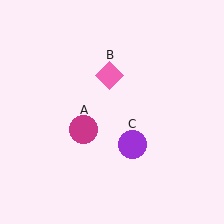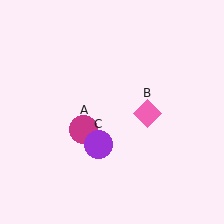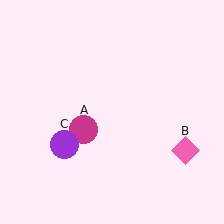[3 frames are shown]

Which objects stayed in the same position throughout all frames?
Magenta circle (object A) remained stationary.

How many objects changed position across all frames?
2 objects changed position: pink diamond (object B), purple circle (object C).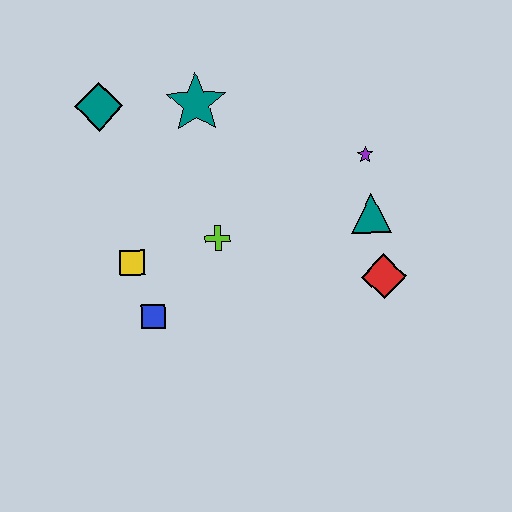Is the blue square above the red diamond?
No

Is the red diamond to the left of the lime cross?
No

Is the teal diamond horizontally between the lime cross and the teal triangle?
No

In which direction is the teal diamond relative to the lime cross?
The teal diamond is above the lime cross.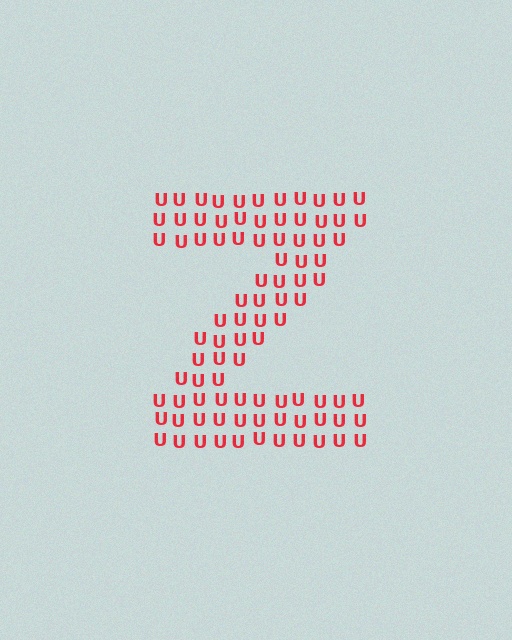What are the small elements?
The small elements are letter U's.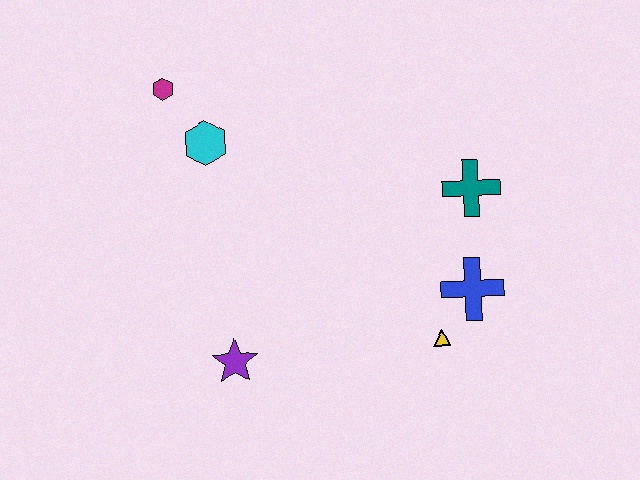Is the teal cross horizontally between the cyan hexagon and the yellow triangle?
No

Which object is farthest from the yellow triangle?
The magenta hexagon is farthest from the yellow triangle.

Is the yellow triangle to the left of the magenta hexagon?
No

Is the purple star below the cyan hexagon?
Yes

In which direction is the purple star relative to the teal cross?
The purple star is to the left of the teal cross.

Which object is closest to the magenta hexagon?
The cyan hexagon is closest to the magenta hexagon.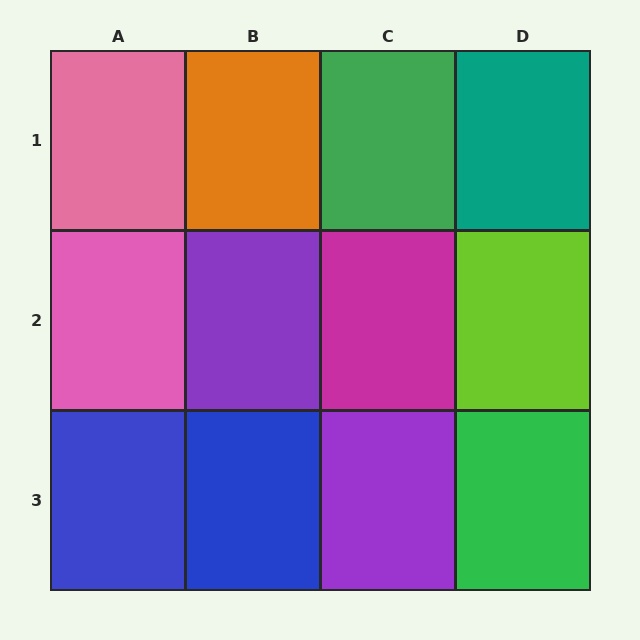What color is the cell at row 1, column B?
Orange.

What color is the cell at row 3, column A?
Blue.